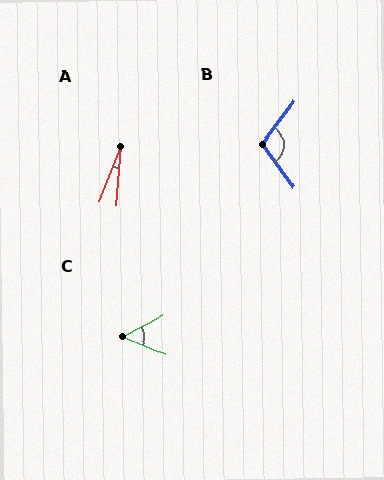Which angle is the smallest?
A, at approximately 17 degrees.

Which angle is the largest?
B, at approximately 107 degrees.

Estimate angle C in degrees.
Approximately 51 degrees.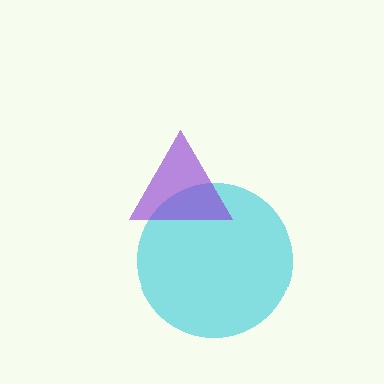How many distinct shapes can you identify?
There are 2 distinct shapes: a cyan circle, a purple triangle.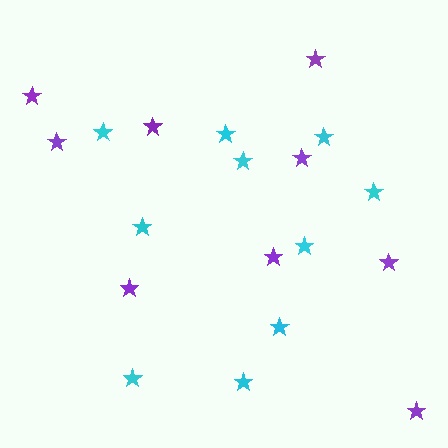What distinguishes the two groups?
There are 2 groups: one group of cyan stars (10) and one group of purple stars (9).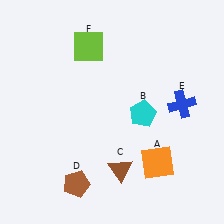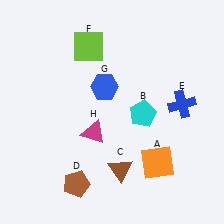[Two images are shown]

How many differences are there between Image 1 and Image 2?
There are 2 differences between the two images.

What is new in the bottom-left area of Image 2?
A magenta triangle (H) was added in the bottom-left area of Image 2.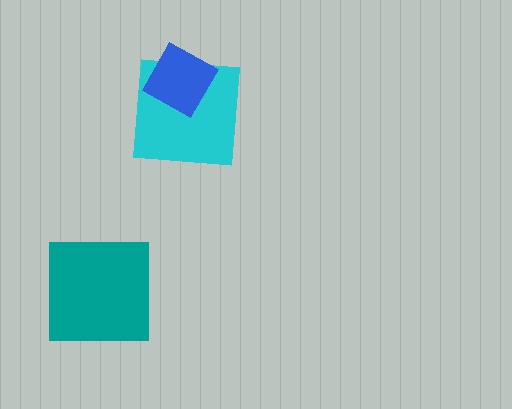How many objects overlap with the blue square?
1 object overlaps with the blue square.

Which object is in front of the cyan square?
The blue square is in front of the cyan square.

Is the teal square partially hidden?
No, no other shape covers it.